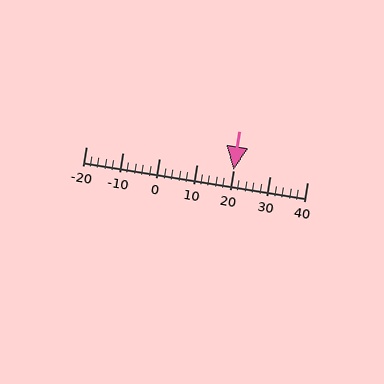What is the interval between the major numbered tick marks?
The major tick marks are spaced 10 units apart.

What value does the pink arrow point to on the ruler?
The pink arrow points to approximately 20.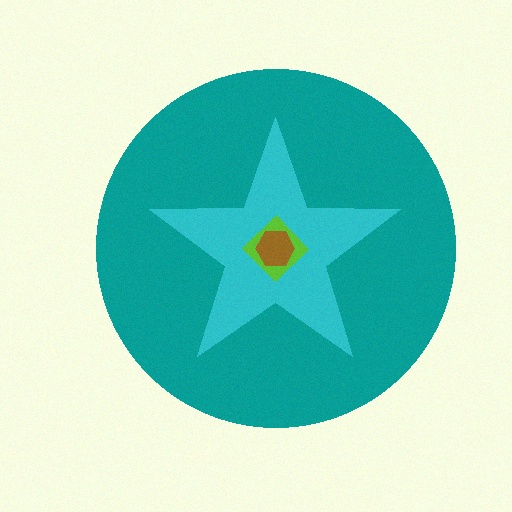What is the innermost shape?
The brown hexagon.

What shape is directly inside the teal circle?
The cyan star.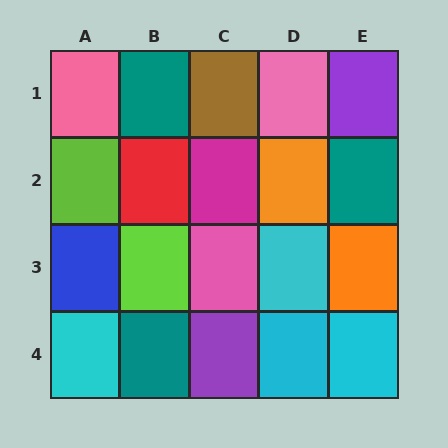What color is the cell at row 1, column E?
Purple.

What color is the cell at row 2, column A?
Lime.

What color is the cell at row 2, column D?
Orange.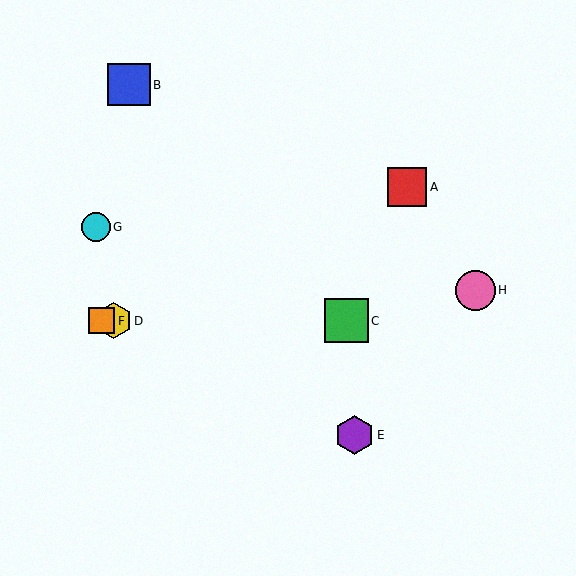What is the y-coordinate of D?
Object D is at y≈321.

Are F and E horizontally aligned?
No, F is at y≈321 and E is at y≈435.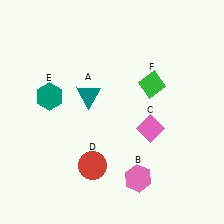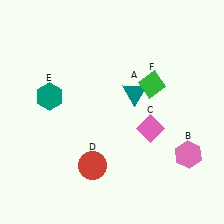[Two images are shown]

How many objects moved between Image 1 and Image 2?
2 objects moved between the two images.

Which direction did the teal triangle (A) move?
The teal triangle (A) moved right.